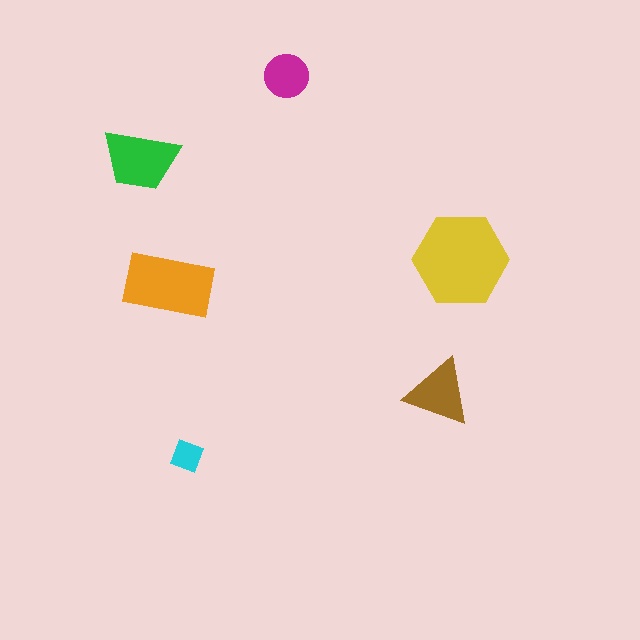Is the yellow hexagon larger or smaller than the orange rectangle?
Larger.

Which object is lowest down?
The cyan diamond is bottommost.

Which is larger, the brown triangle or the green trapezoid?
The green trapezoid.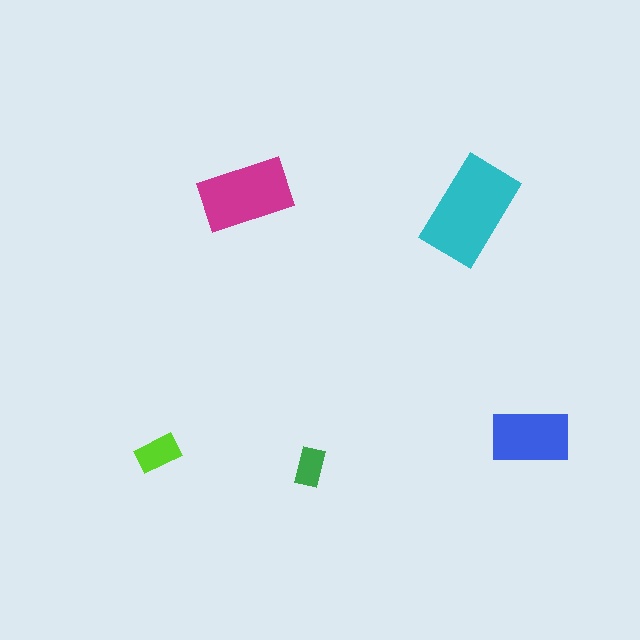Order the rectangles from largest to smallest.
the cyan one, the magenta one, the blue one, the lime one, the green one.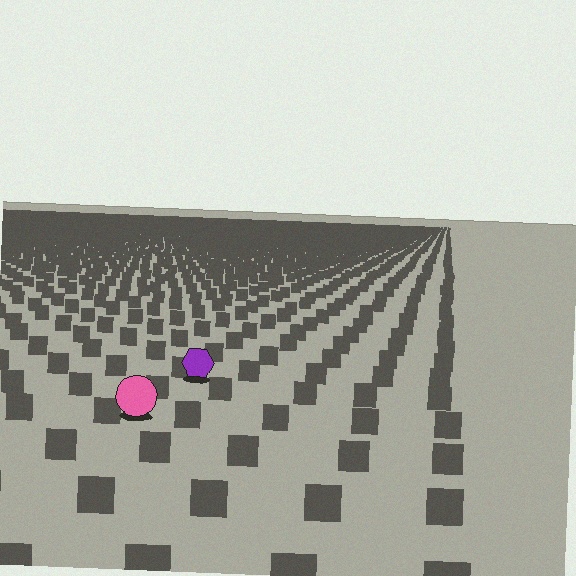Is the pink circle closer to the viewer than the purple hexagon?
Yes. The pink circle is closer — you can tell from the texture gradient: the ground texture is coarser near it.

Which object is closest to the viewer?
The pink circle is closest. The texture marks near it are larger and more spread out.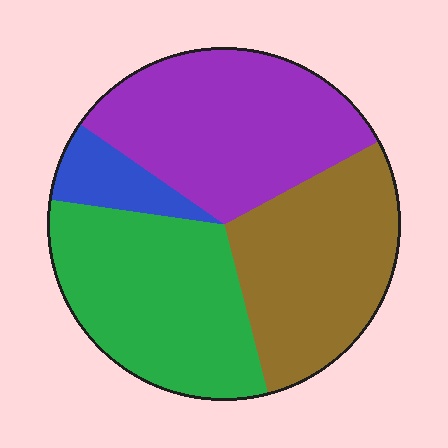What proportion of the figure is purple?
Purple takes up between a sixth and a third of the figure.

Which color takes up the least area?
Blue, at roughly 5%.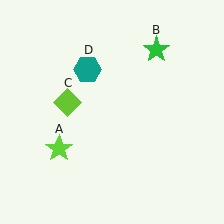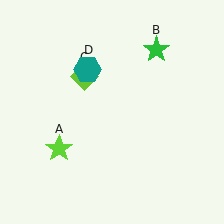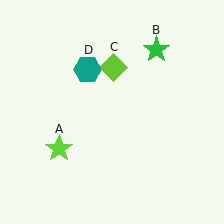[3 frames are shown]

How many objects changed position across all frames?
1 object changed position: lime diamond (object C).